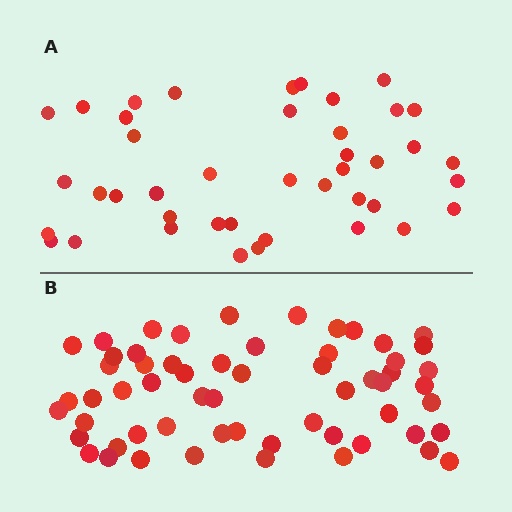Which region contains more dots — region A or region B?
Region B (the bottom region) has more dots.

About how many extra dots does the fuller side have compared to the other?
Region B has approximately 15 more dots than region A.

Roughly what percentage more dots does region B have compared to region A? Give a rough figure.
About 40% more.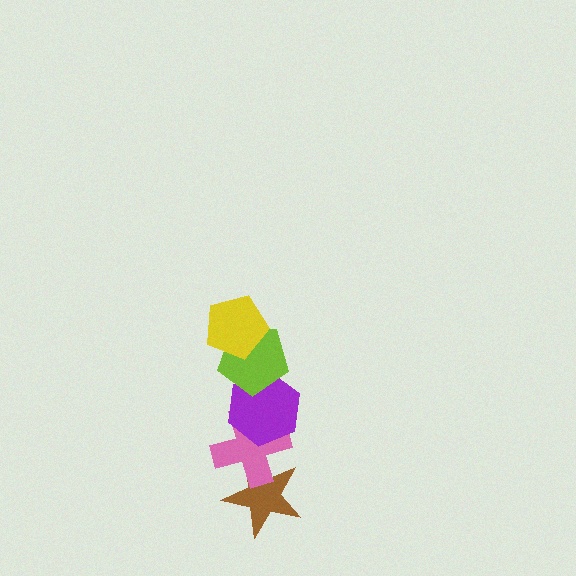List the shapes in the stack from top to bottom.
From top to bottom: the yellow pentagon, the lime pentagon, the purple hexagon, the pink cross, the brown star.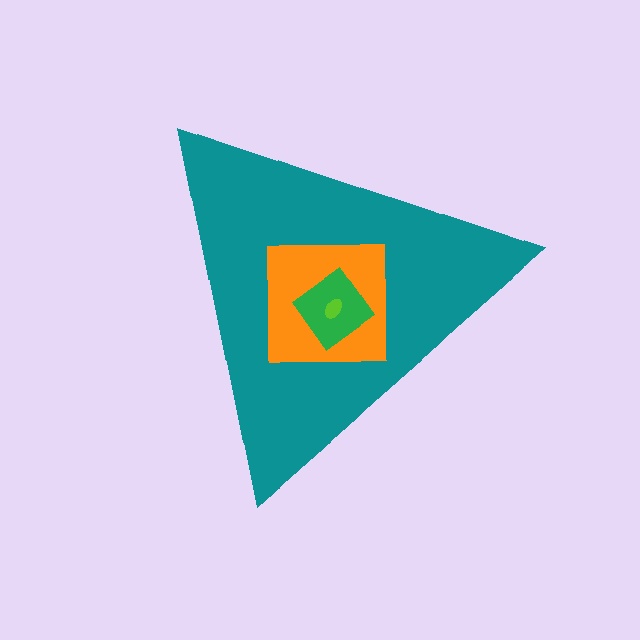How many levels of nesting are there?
4.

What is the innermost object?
The lime ellipse.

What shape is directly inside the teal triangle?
The orange square.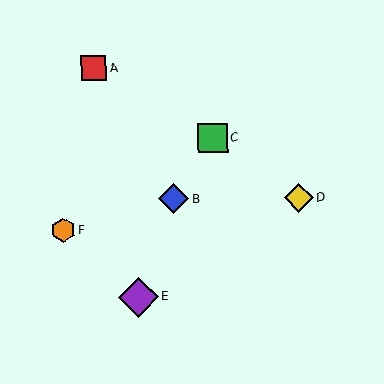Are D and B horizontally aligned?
Yes, both are at y≈198.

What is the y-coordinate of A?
Object A is at y≈68.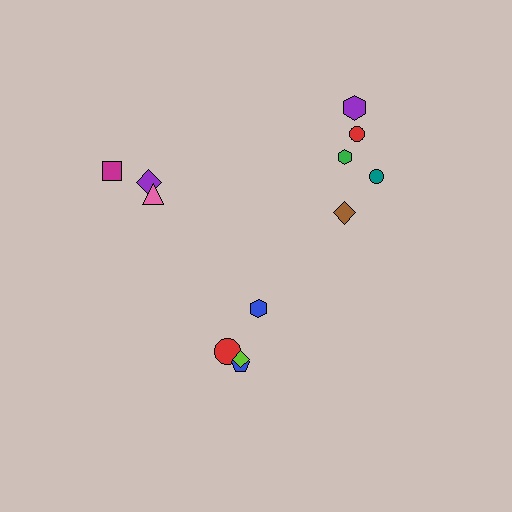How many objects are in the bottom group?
There are 4 objects.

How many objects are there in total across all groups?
There are 12 objects.